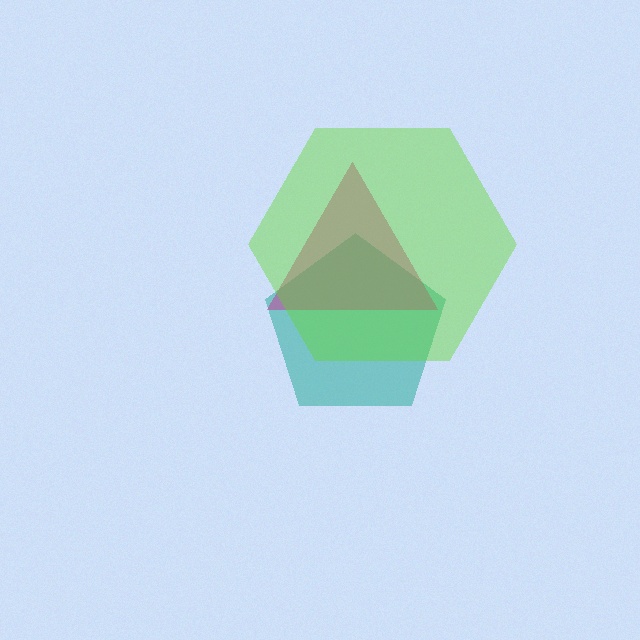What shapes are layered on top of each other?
The layered shapes are: a teal pentagon, a magenta triangle, a lime hexagon.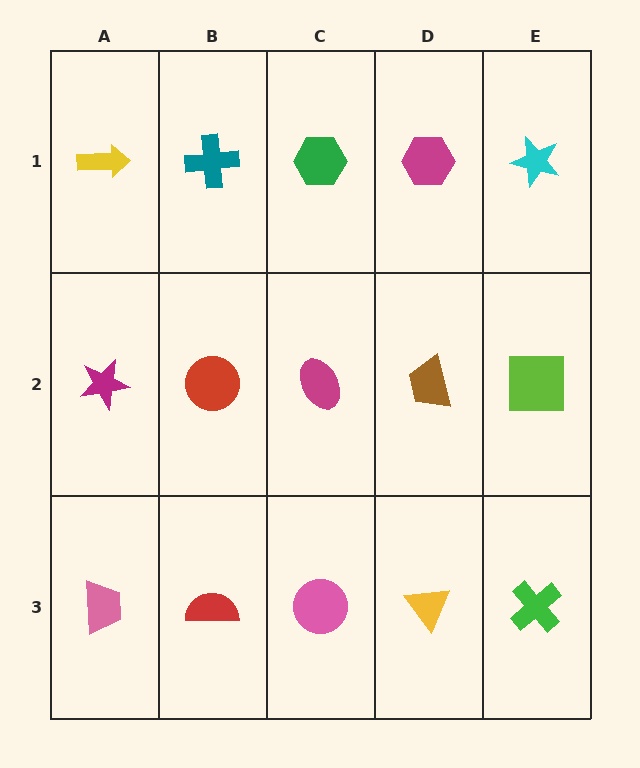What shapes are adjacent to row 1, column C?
A magenta ellipse (row 2, column C), a teal cross (row 1, column B), a magenta hexagon (row 1, column D).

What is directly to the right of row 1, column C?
A magenta hexagon.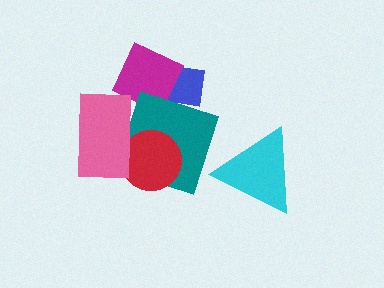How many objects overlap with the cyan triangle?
0 objects overlap with the cyan triangle.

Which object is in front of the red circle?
The pink rectangle is in front of the red circle.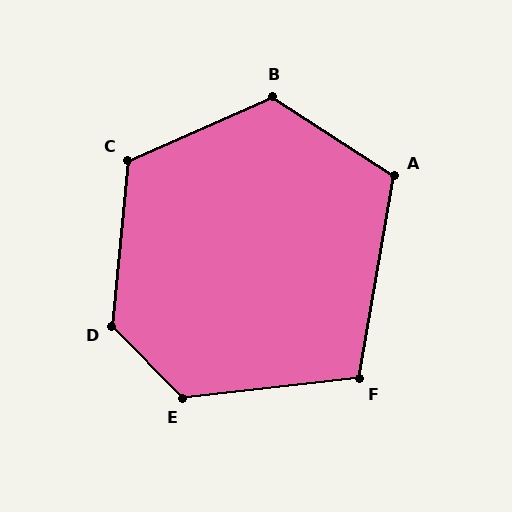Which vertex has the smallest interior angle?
F, at approximately 106 degrees.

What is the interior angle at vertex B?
Approximately 123 degrees (obtuse).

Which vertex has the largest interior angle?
D, at approximately 130 degrees.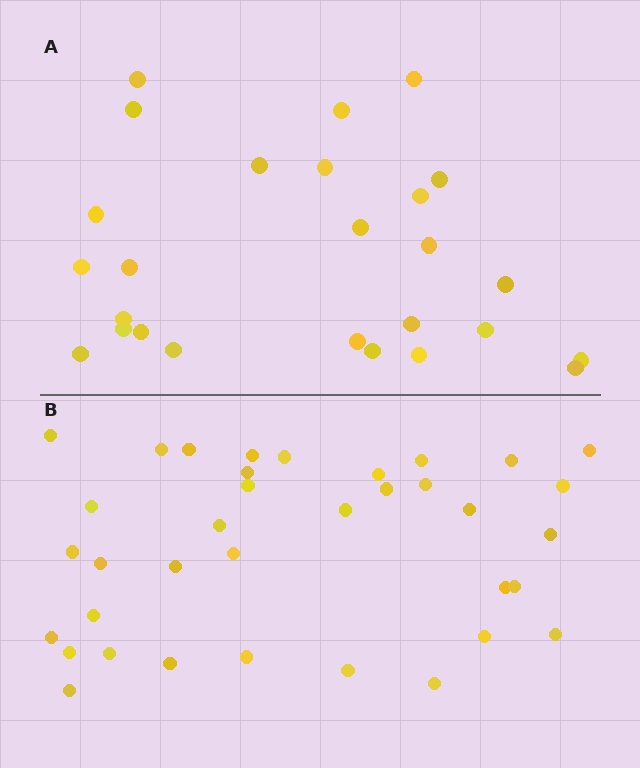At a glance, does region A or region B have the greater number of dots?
Region B (the bottom region) has more dots.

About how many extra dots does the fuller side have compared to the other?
Region B has roughly 10 or so more dots than region A.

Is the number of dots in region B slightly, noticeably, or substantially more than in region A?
Region B has noticeably more, but not dramatically so. The ratio is roughly 1.4 to 1.